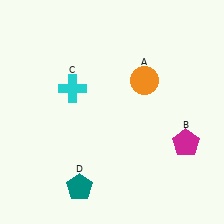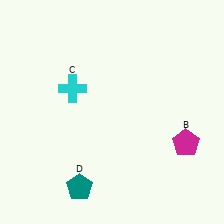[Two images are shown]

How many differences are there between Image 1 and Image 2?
There is 1 difference between the two images.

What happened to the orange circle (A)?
The orange circle (A) was removed in Image 2. It was in the top-right area of Image 1.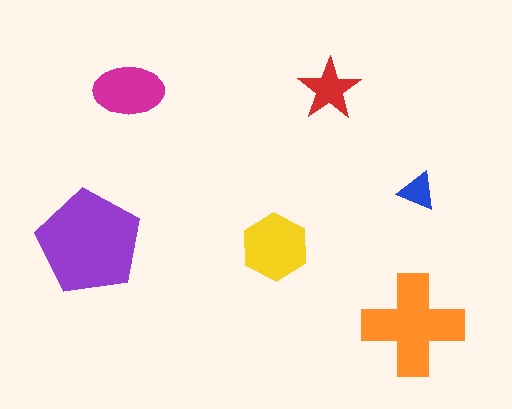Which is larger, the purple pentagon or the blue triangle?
The purple pentagon.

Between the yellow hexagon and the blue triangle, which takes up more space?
The yellow hexagon.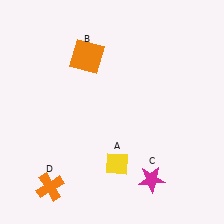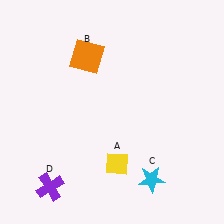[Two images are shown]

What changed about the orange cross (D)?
In Image 1, D is orange. In Image 2, it changed to purple.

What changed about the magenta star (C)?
In Image 1, C is magenta. In Image 2, it changed to cyan.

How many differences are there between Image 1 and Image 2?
There are 2 differences between the two images.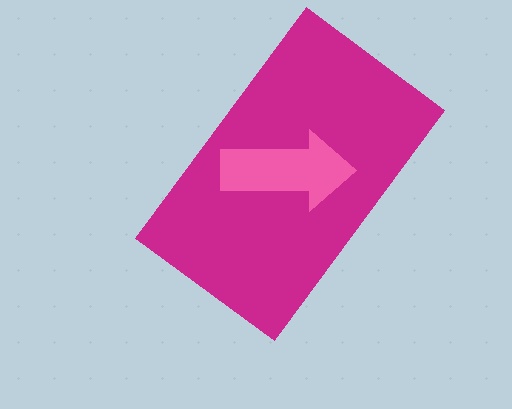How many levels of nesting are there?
2.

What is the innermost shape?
The pink arrow.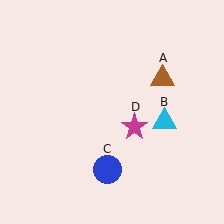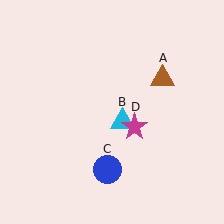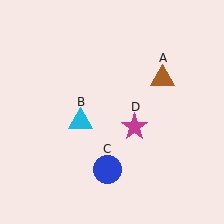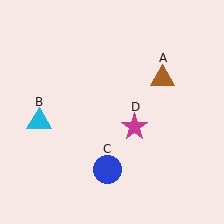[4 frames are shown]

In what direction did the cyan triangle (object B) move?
The cyan triangle (object B) moved left.